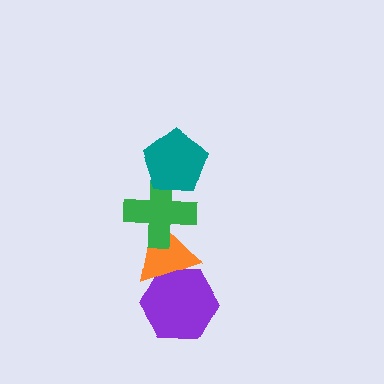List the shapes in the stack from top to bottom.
From top to bottom: the teal pentagon, the green cross, the orange triangle, the purple hexagon.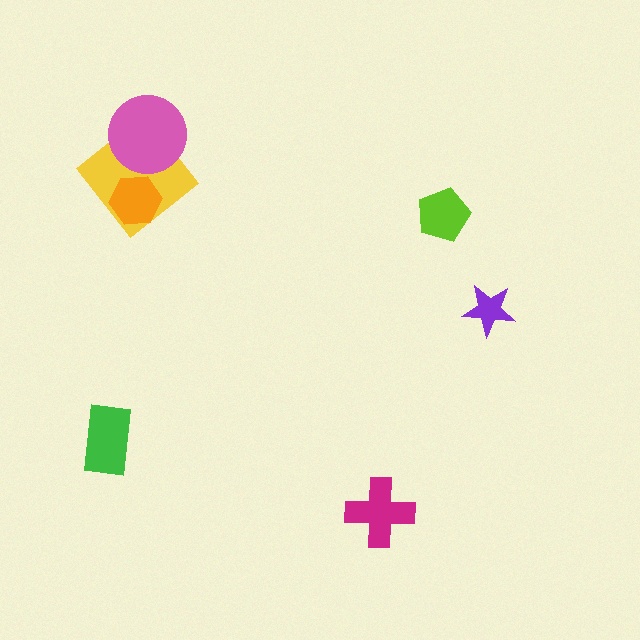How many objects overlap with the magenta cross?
0 objects overlap with the magenta cross.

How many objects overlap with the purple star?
0 objects overlap with the purple star.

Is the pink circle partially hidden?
No, no other shape covers it.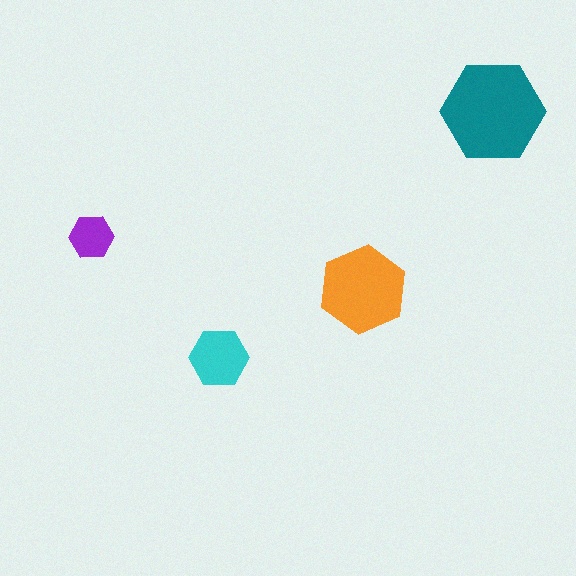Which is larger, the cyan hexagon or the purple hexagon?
The cyan one.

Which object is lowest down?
The cyan hexagon is bottommost.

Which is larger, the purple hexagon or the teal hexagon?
The teal one.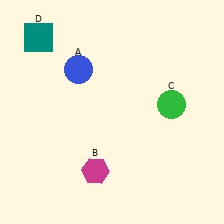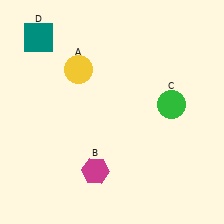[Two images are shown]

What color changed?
The circle (A) changed from blue in Image 1 to yellow in Image 2.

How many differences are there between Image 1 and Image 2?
There is 1 difference between the two images.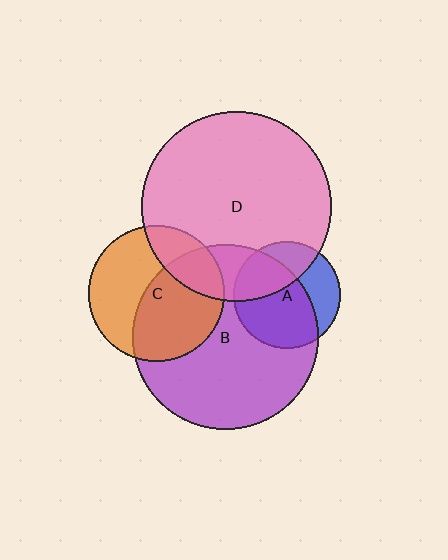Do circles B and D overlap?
Yes.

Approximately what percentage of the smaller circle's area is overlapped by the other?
Approximately 20%.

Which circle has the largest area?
Circle D (pink).